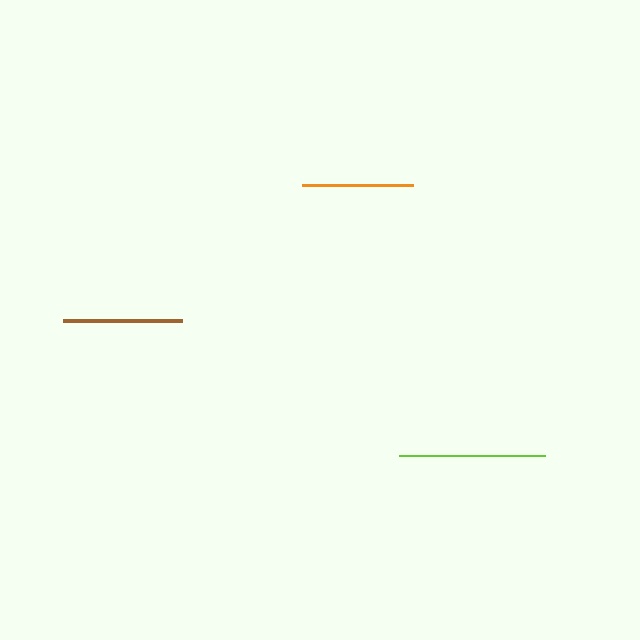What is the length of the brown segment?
The brown segment is approximately 119 pixels long.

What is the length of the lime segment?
The lime segment is approximately 147 pixels long.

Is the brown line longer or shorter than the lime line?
The lime line is longer than the brown line.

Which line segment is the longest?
The lime line is the longest at approximately 147 pixels.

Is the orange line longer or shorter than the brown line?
The brown line is longer than the orange line.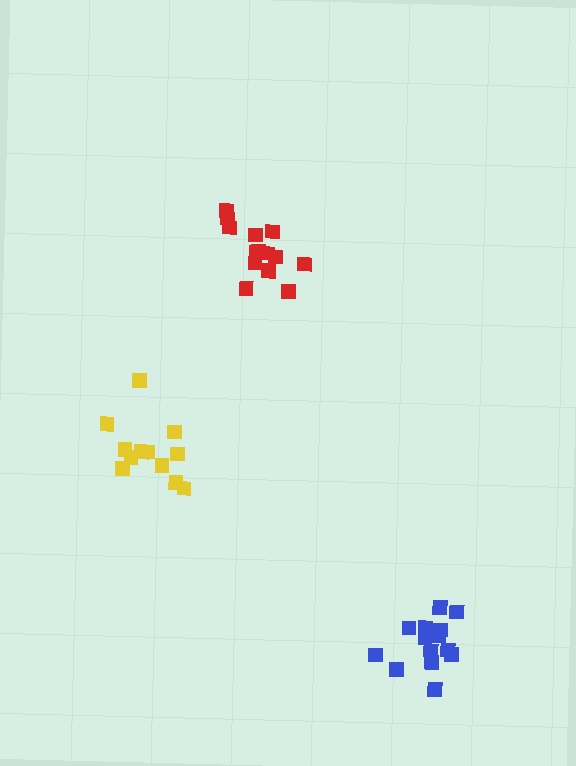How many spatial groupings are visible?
There are 3 spatial groupings.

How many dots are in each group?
Group 1: 14 dots, Group 2: 12 dots, Group 3: 15 dots (41 total).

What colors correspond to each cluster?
The clusters are colored: red, yellow, blue.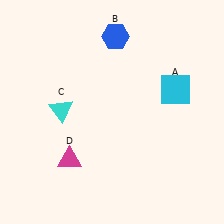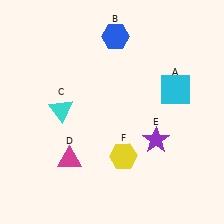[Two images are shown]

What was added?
A purple star (E), a yellow hexagon (F) were added in Image 2.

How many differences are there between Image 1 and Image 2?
There are 2 differences between the two images.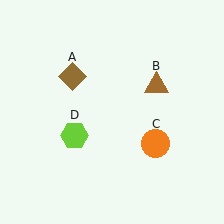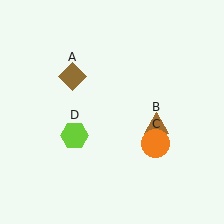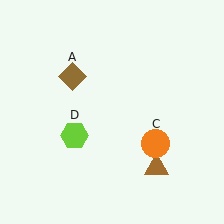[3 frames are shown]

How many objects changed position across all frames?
1 object changed position: brown triangle (object B).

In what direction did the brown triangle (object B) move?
The brown triangle (object B) moved down.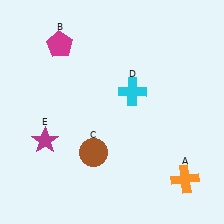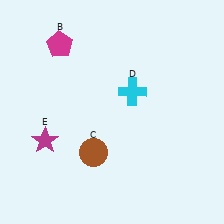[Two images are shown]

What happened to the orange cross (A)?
The orange cross (A) was removed in Image 2. It was in the bottom-right area of Image 1.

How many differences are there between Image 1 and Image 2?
There is 1 difference between the two images.